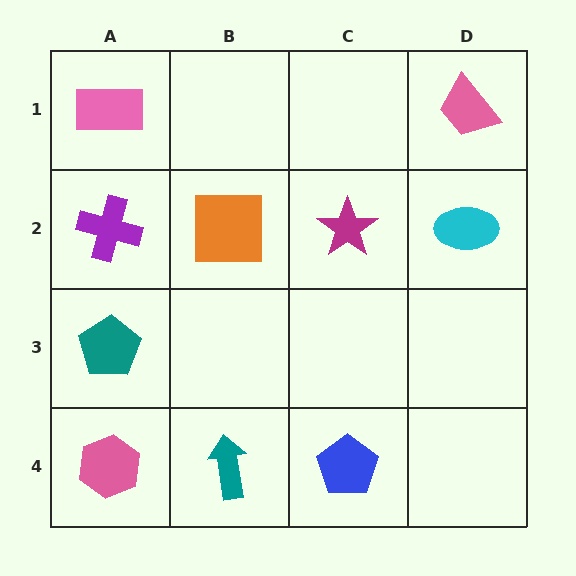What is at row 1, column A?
A pink rectangle.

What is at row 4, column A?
A pink hexagon.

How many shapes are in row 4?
3 shapes.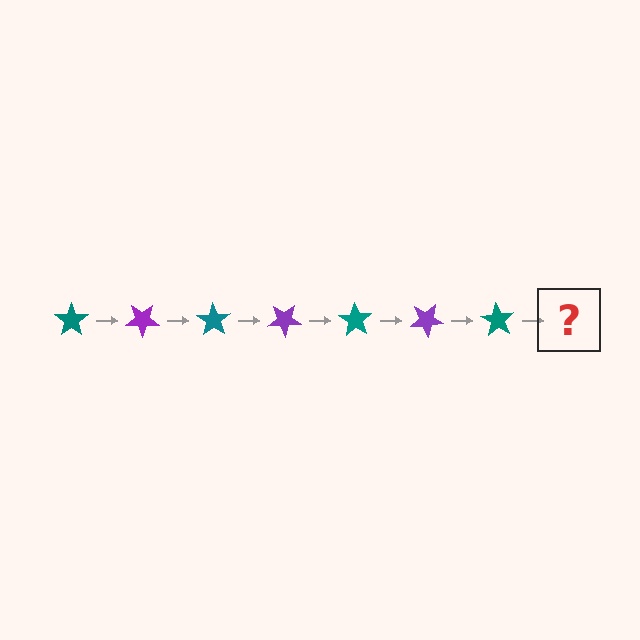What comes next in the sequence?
The next element should be a purple star, rotated 245 degrees from the start.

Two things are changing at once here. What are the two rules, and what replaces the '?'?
The two rules are that it rotates 35 degrees each step and the color cycles through teal and purple. The '?' should be a purple star, rotated 245 degrees from the start.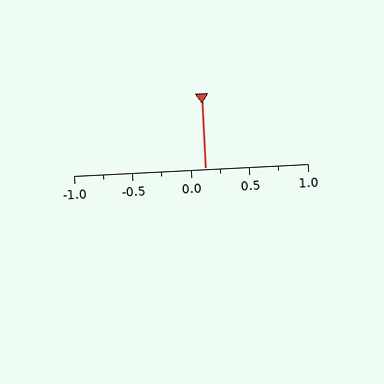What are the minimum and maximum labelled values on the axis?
The axis runs from -1.0 to 1.0.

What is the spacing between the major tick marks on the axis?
The major ticks are spaced 0.5 apart.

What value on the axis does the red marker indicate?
The marker indicates approximately 0.12.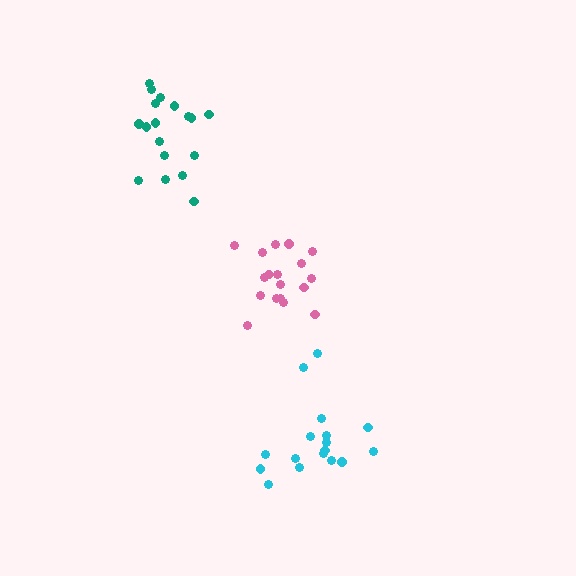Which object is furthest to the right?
The cyan cluster is rightmost.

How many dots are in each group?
Group 1: 18 dots, Group 2: 18 dots, Group 3: 17 dots (53 total).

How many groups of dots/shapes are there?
There are 3 groups.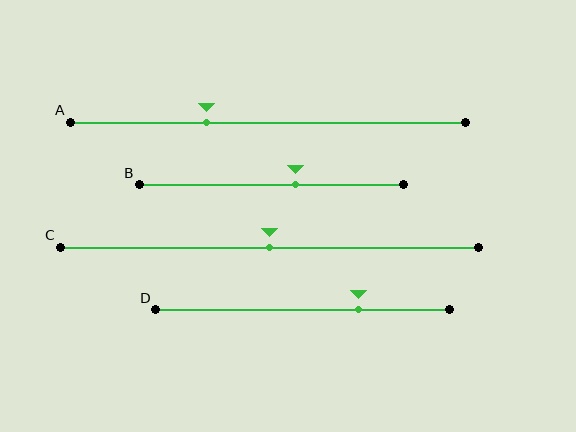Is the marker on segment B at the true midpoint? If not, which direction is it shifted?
No, the marker on segment B is shifted to the right by about 9% of the segment length.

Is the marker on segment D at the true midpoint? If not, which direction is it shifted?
No, the marker on segment D is shifted to the right by about 19% of the segment length.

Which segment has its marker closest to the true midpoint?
Segment C has its marker closest to the true midpoint.